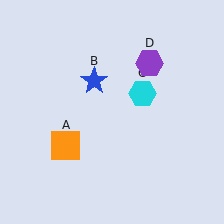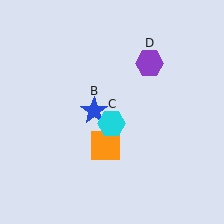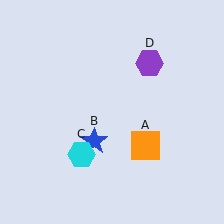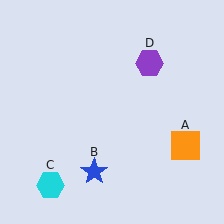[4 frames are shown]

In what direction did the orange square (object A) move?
The orange square (object A) moved right.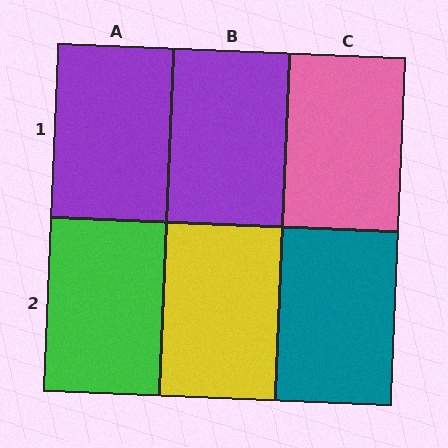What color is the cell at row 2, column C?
Teal.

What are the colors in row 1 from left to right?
Purple, purple, pink.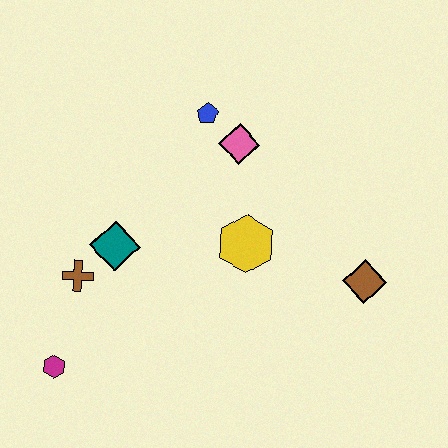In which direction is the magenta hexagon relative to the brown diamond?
The magenta hexagon is to the left of the brown diamond.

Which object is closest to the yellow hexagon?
The pink diamond is closest to the yellow hexagon.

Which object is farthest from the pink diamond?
The magenta hexagon is farthest from the pink diamond.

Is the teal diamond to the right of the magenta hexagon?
Yes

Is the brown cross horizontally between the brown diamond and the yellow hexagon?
No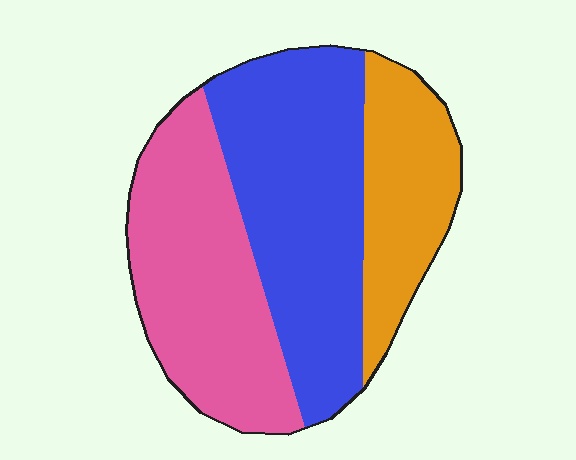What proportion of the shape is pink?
Pink takes up between a quarter and a half of the shape.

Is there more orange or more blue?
Blue.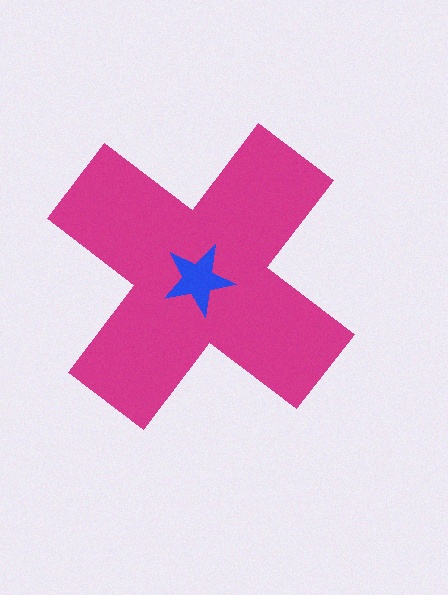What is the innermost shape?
The blue star.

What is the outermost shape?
The magenta cross.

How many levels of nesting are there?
2.